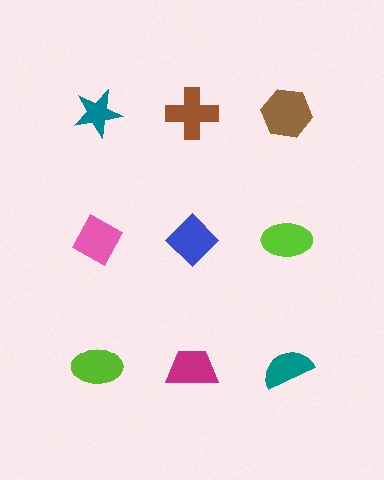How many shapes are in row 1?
3 shapes.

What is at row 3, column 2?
A magenta trapezoid.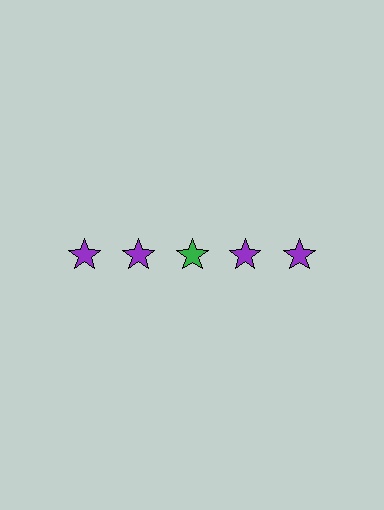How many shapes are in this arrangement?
There are 5 shapes arranged in a grid pattern.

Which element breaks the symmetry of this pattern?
The green star in the top row, center column breaks the symmetry. All other shapes are purple stars.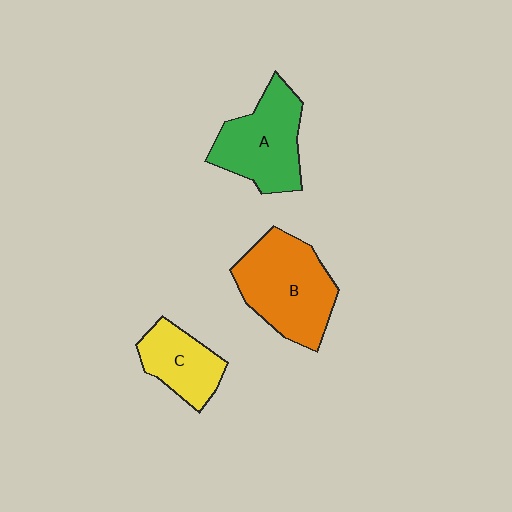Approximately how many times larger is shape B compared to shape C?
Approximately 1.7 times.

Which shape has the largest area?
Shape B (orange).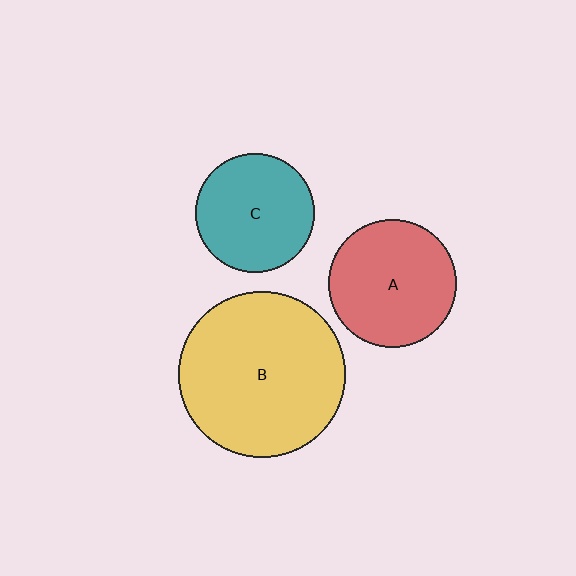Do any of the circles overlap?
No, none of the circles overlap.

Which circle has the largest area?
Circle B (yellow).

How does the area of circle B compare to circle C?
Approximately 2.0 times.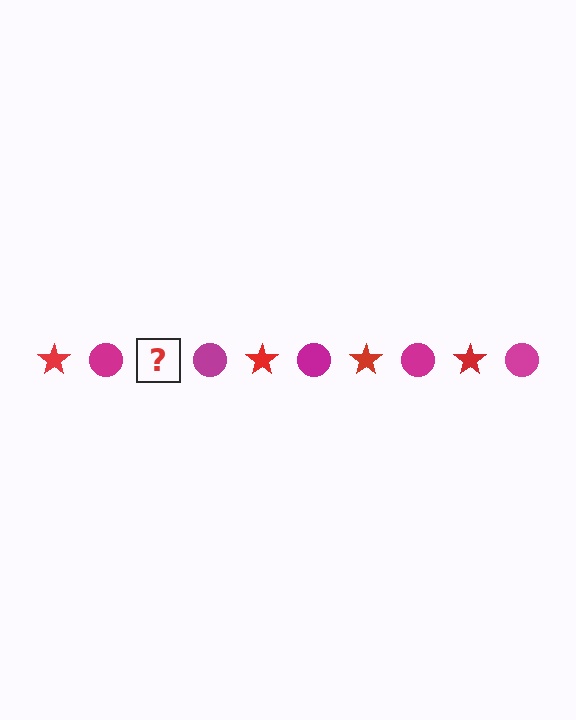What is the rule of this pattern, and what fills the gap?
The rule is that the pattern alternates between red star and magenta circle. The gap should be filled with a red star.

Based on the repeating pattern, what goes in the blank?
The blank should be a red star.